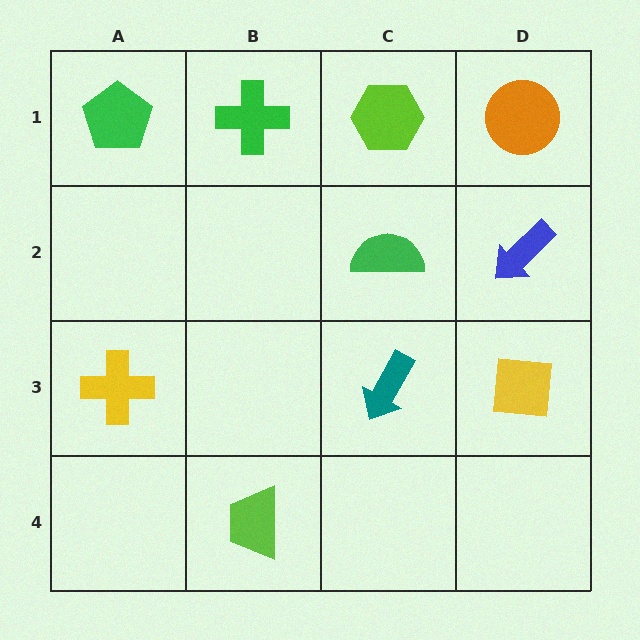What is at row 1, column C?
A lime hexagon.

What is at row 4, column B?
A lime trapezoid.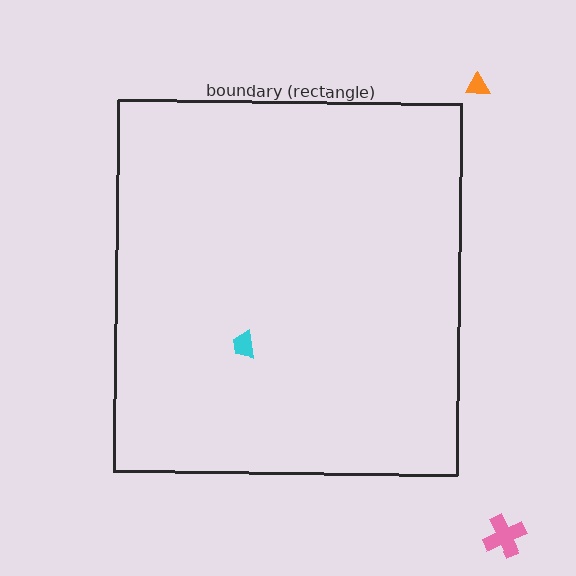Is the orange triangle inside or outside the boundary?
Outside.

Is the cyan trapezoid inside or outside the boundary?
Inside.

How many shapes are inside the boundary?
1 inside, 2 outside.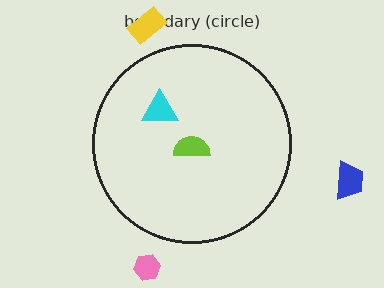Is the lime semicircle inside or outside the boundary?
Inside.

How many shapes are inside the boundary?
2 inside, 3 outside.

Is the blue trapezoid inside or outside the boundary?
Outside.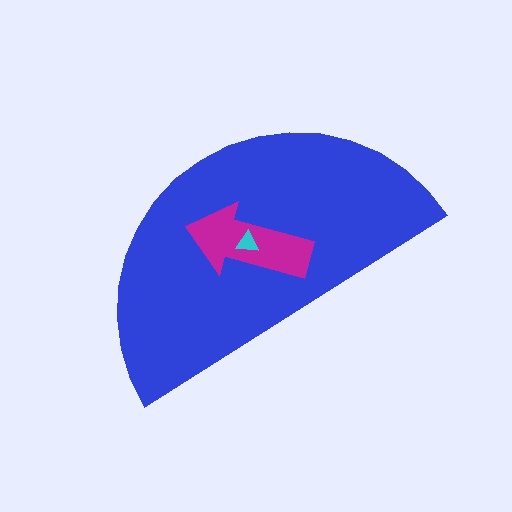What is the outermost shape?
The blue semicircle.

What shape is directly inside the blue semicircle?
The magenta arrow.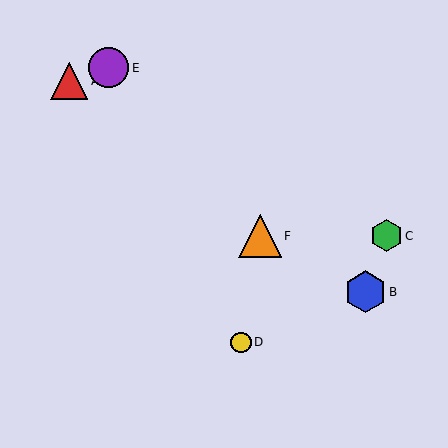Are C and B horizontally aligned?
No, C is at y≈236 and B is at y≈292.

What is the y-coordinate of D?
Object D is at y≈342.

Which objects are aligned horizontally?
Objects C, F are aligned horizontally.